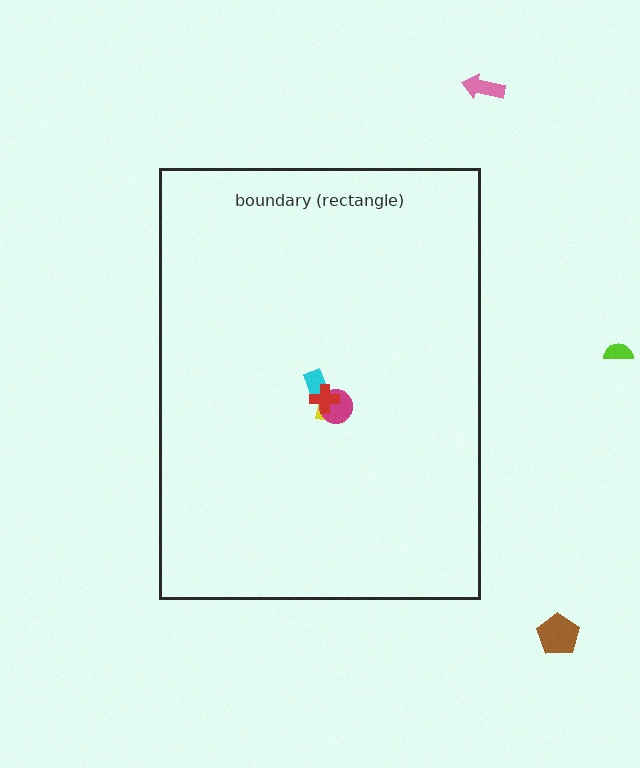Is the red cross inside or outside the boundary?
Inside.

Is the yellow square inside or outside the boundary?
Inside.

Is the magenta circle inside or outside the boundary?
Inside.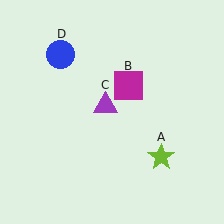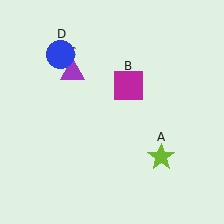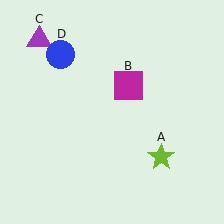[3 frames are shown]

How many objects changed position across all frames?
1 object changed position: purple triangle (object C).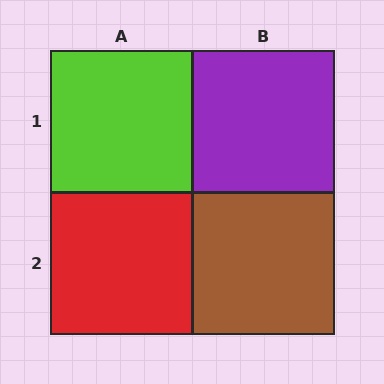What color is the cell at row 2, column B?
Brown.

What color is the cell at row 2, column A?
Red.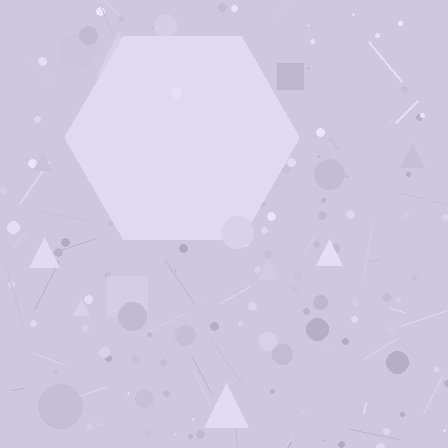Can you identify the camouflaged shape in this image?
The camouflaged shape is a hexagon.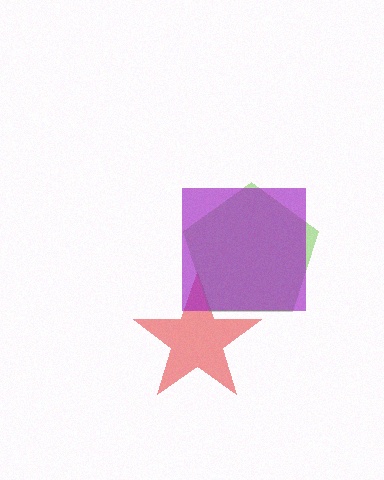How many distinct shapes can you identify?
There are 3 distinct shapes: a red star, a lime pentagon, a purple square.